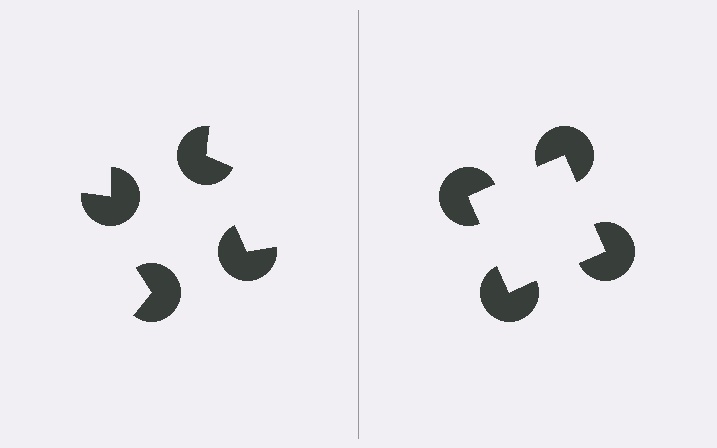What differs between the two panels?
The pac-man discs are positioned identically on both sides; only the wedge orientations differ. On the right they align to a square; on the left they are misaligned.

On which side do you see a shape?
An illusory square appears on the right side. On the left side the wedge cuts are rotated, so no coherent shape forms.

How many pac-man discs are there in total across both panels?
8 — 4 on each side.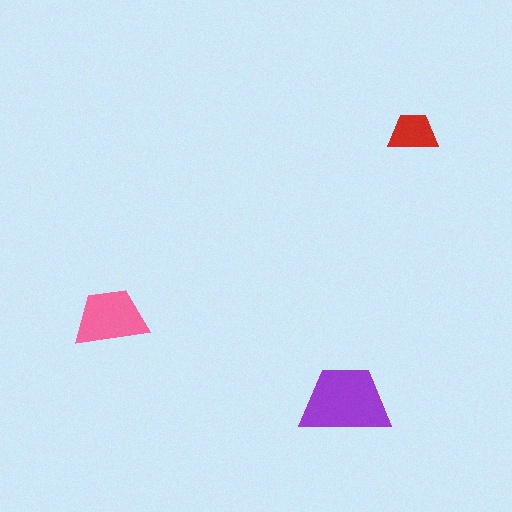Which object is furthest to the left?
The pink trapezoid is leftmost.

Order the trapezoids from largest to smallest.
the purple one, the pink one, the red one.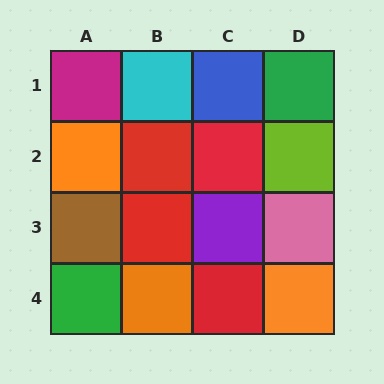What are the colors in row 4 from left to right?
Green, orange, red, orange.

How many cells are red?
4 cells are red.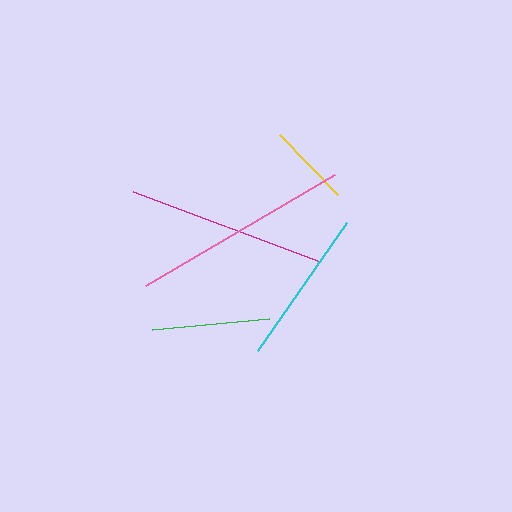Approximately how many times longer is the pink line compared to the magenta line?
The pink line is approximately 1.1 times the length of the magenta line.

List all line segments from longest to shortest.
From longest to shortest: pink, magenta, cyan, green, yellow.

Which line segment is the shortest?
The yellow line is the shortest at approximately 83 pixels.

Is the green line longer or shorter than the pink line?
The pink line is longer than the green line.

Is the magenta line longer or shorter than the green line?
The magenta line is longer than the green line.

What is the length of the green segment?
The green segment is approximately 117 pixels long.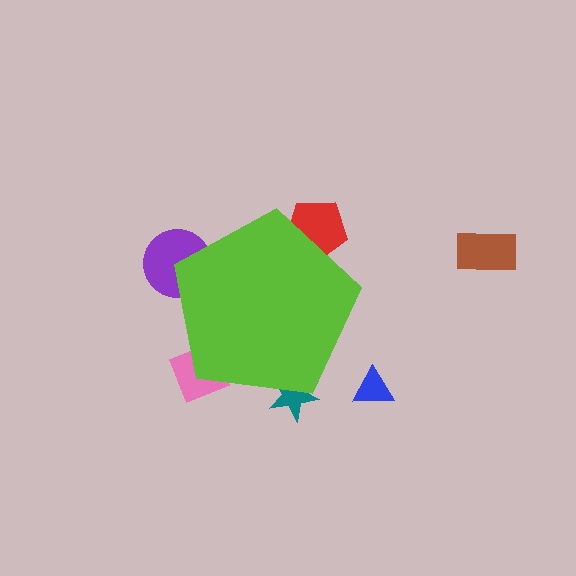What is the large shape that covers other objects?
A lime pentagon.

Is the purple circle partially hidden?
Yes, the purple circle is partially hidden behind the lime pentagon.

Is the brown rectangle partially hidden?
No, the brown rectangle is fully visible.